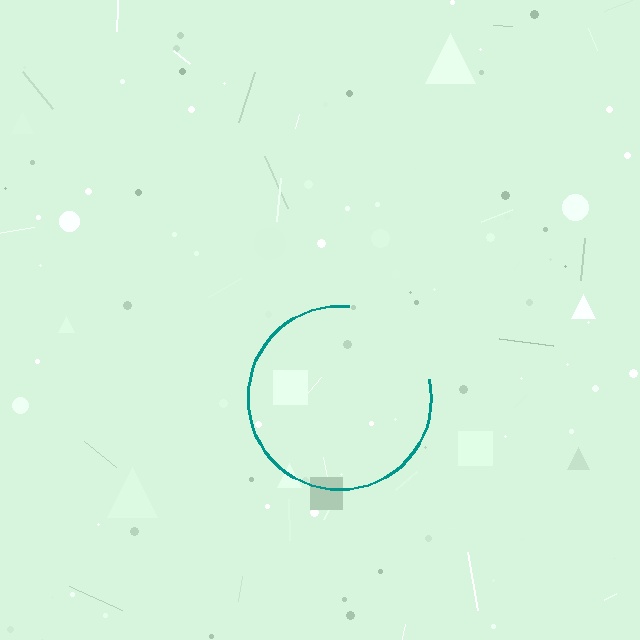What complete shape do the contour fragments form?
The contour fragments form a circle.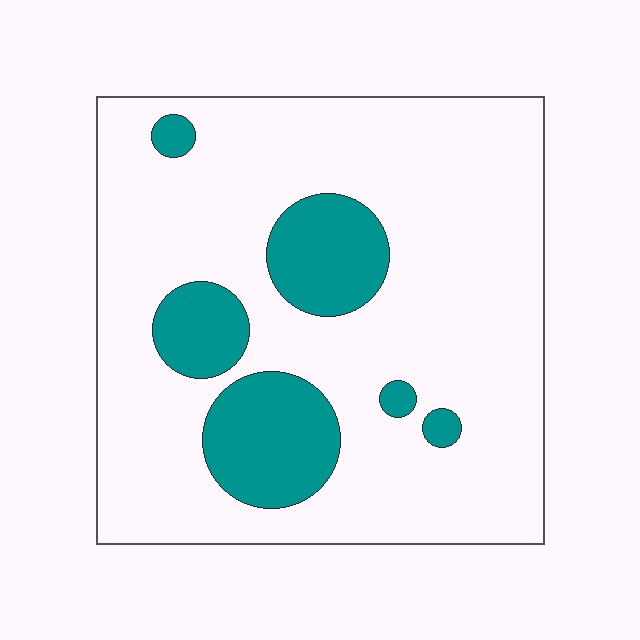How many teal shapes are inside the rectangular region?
6.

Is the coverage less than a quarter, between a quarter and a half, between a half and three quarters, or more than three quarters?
Less than a quarter.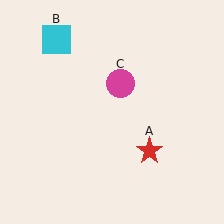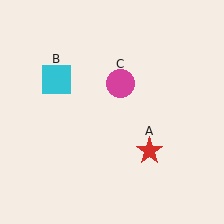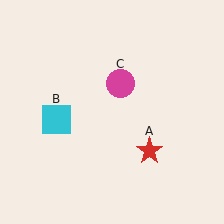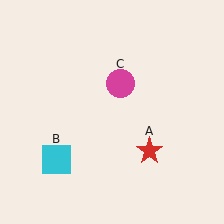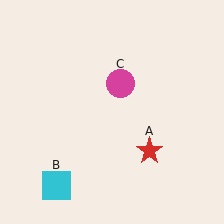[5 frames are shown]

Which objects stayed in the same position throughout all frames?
Red star (object A) and magenta circle (object C) remained stationary.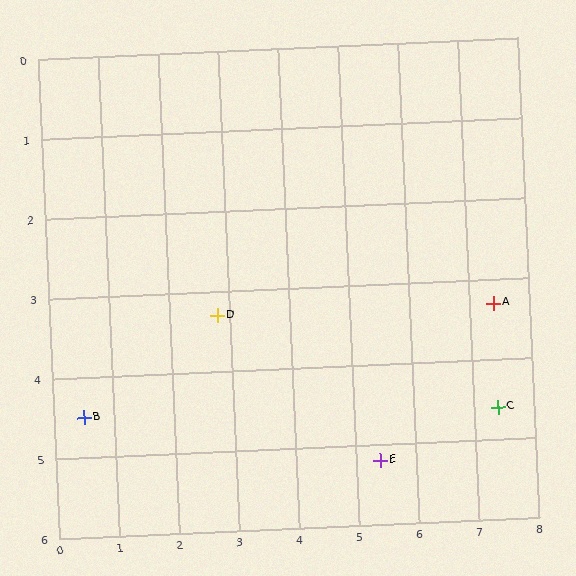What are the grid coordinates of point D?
Point D is at approximately (2.8, 3.3).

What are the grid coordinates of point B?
Point B is at approximately (0.5, 4.5).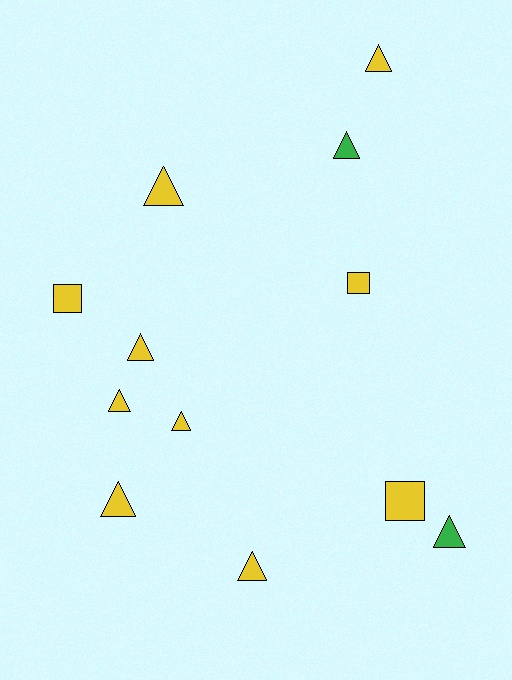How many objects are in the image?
There are 12 objects.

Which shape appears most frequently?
Triangle, with 9 objects.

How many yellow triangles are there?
There are 7 yellow triangles.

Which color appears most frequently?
Yellow, with 10 objects.